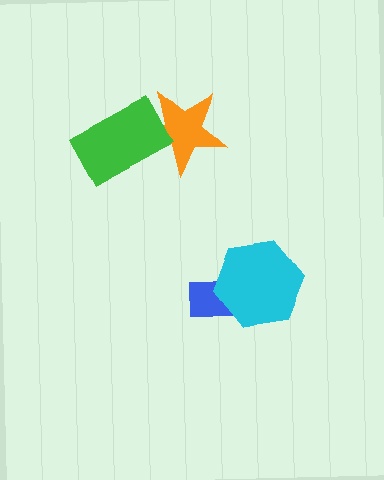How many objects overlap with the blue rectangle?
1 object overlaps with the blue rectangle.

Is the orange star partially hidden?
Yes, it is partially covered by another shape.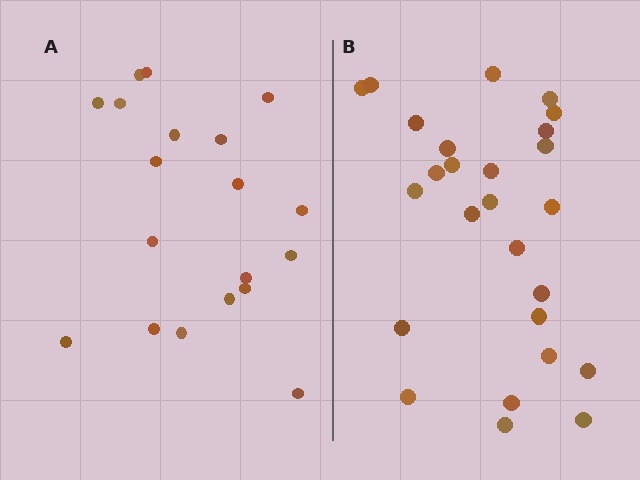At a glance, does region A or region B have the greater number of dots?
Region B (the right region) has more dots.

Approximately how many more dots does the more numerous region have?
Region B has roughly 8 or so more dots than region A.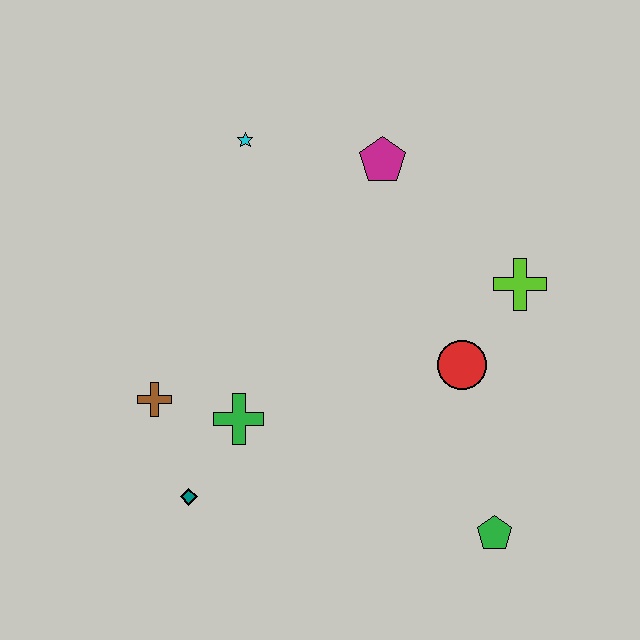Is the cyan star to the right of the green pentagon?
No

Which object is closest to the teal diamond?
The green cross is closest to the teal diamond.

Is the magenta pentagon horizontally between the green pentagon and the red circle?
No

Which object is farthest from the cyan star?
The green pentagon is farthest from the cyan star.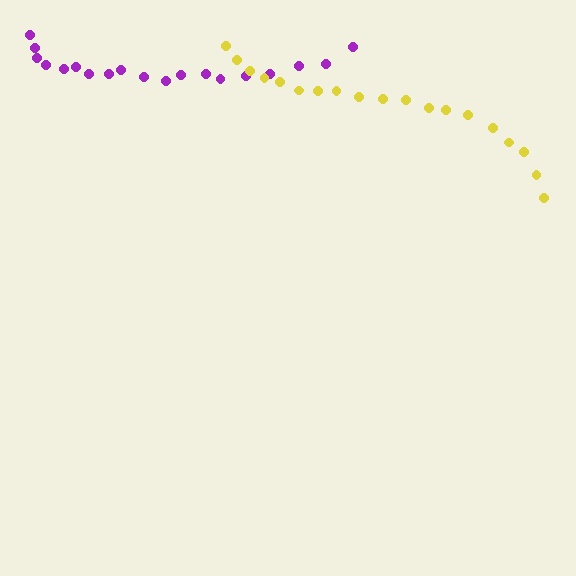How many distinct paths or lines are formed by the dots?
There are 2 distinct paths.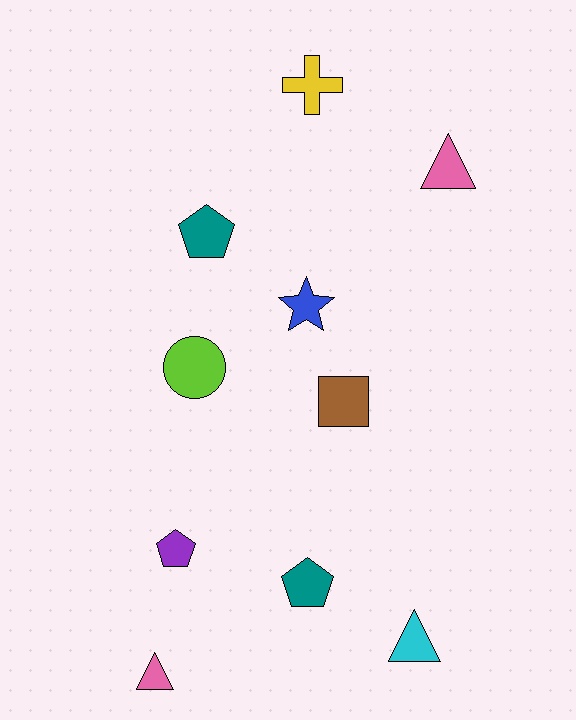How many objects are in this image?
There are 10 objects.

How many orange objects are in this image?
There are no orange objects.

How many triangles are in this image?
There are 3 triangles.